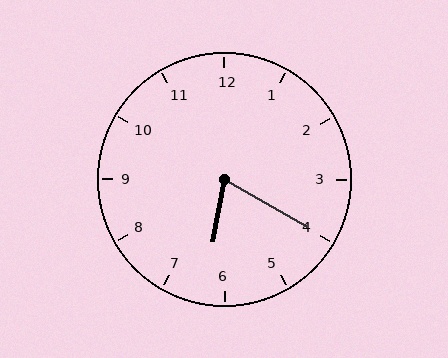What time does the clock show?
6:20.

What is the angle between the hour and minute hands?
Approximately 70 degrees.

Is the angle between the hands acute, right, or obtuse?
It is acute.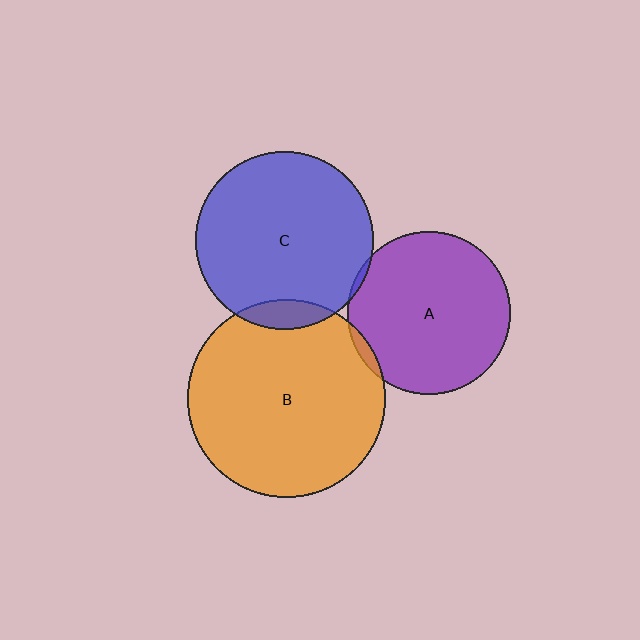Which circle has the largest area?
Circle B (orange).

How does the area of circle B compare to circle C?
Approximately 1.2 times.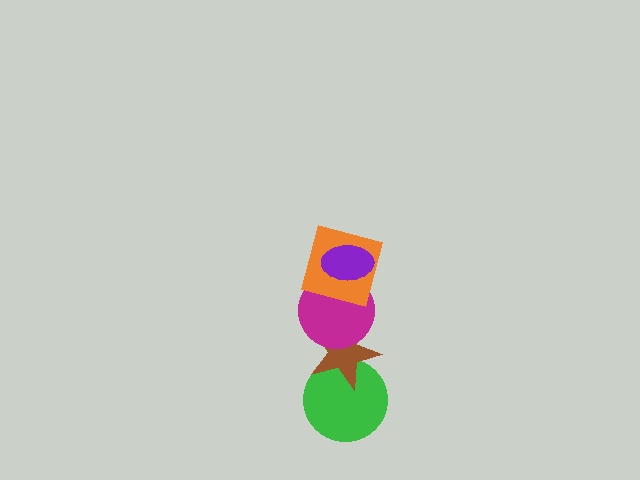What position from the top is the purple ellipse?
The purple ellipse is 1st from the top.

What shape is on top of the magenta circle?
The orange square is on top of the magenta circle.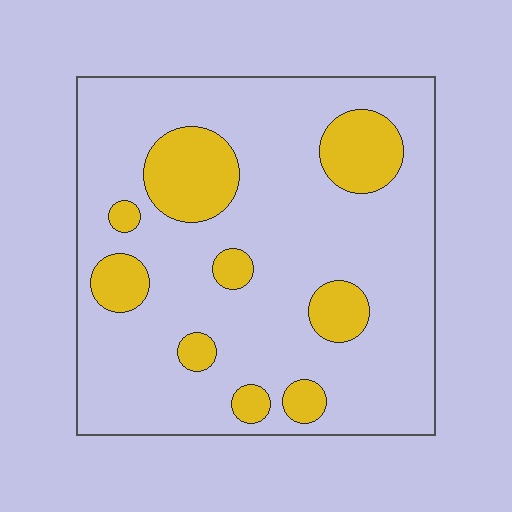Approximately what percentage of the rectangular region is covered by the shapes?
Approximately 20%.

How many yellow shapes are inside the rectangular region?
9.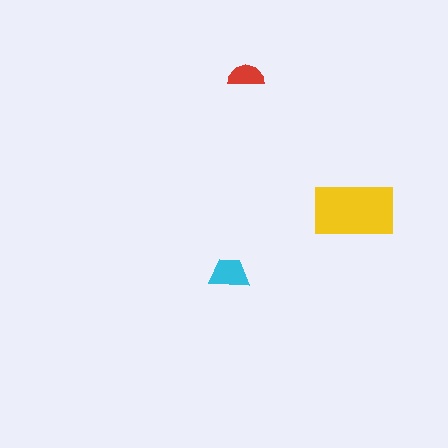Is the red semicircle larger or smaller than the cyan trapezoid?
Smaller.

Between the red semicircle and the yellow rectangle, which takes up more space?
The yellow rectangle.